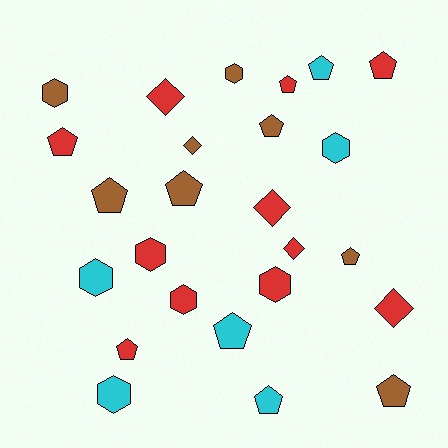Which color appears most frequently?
Red, with 11 objects.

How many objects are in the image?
There are 25 objects.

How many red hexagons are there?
There are 3 red hexagons.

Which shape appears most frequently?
Pentagon, with 12 objects.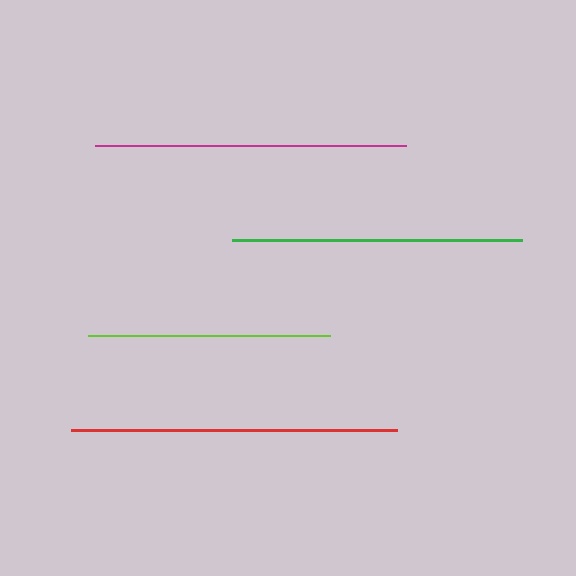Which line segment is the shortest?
The lime line is the shortest at approximately 242 pixels.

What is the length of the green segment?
The green segment is approximately 289 pixels long.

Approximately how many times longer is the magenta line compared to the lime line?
The magenta line is approximately 1.3 times the length of the lime line.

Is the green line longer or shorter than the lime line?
The green line is longer than the lime line.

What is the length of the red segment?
The red segment is approximately 327 pixels long.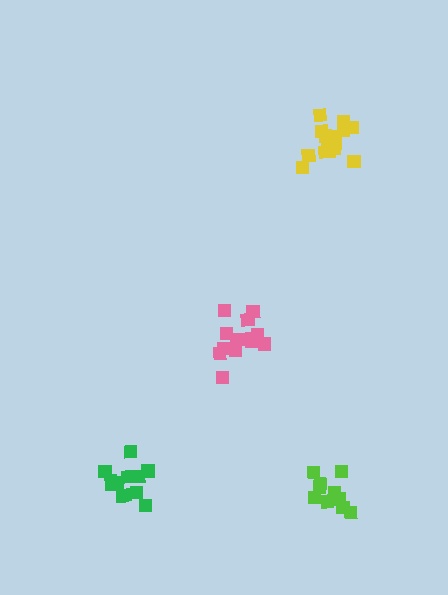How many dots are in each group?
Group 1: 14 dots, Group 2: 16 dots, Group 3: 13 dots, Group 4: 11 dots (54 total).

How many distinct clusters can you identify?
There are 4 distinct clusters.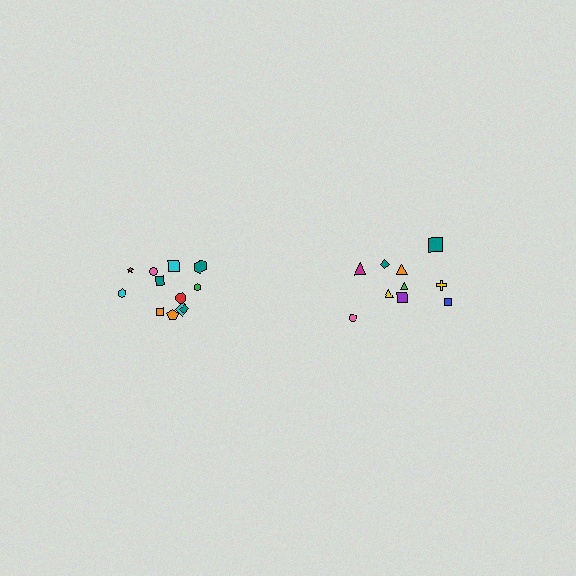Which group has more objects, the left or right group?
The left group.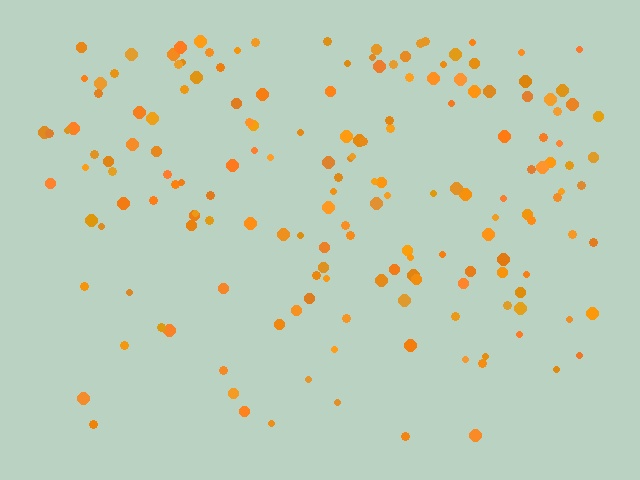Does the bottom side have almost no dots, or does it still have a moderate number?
Still a moderate number, just noticeably fewer than the top.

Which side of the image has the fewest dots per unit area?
The bottom.